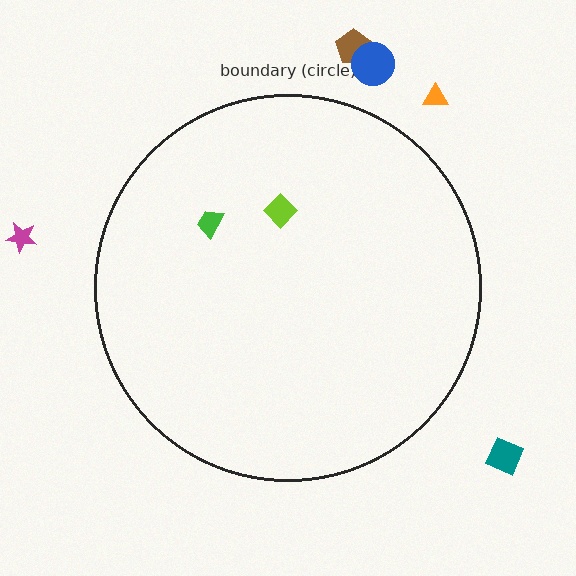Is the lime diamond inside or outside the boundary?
Inside.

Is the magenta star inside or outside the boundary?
Outside.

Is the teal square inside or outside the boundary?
Outside.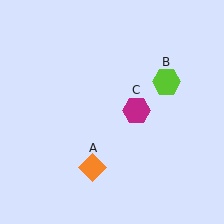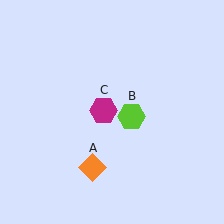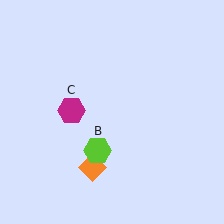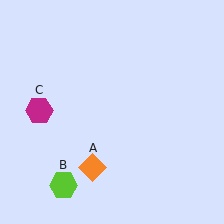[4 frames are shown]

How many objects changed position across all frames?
2 objects changed position: lime hexagon (object B), magenta hexagon (object C).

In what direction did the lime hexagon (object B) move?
The lime hexagon (object B) moved down and to the left.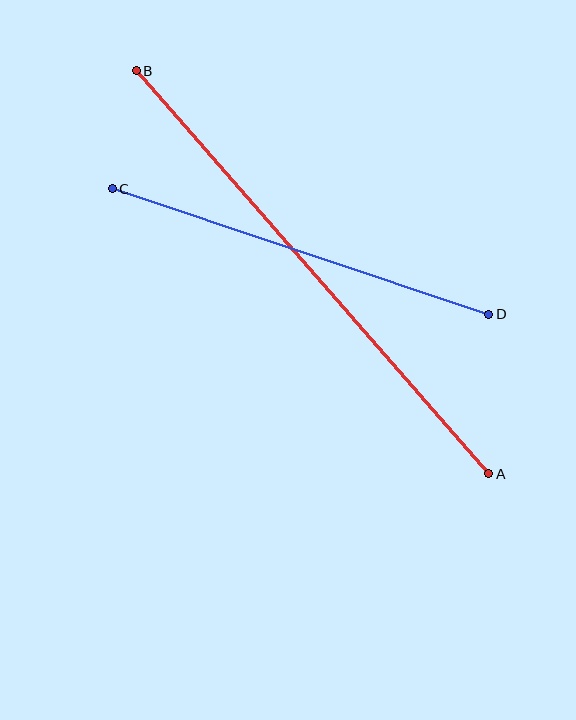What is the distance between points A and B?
The distance is approximately 535 pixels.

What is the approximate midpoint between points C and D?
The midpoint is at approximately (300, 252) pixels.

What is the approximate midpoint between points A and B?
The midpoint is at approximately (313, 272) pixels.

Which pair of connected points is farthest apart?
Points A and B are farthest apart.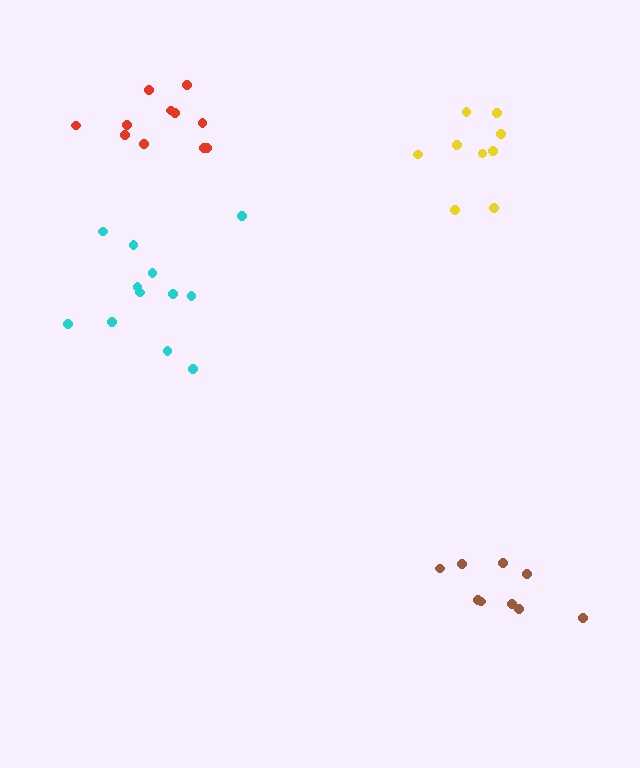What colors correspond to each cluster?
The clusters are colored: yellow, cyan, brown, red.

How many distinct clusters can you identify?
There are 4 distinct clusters.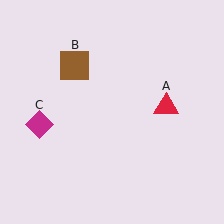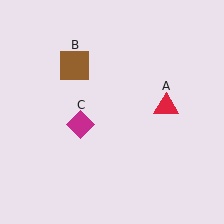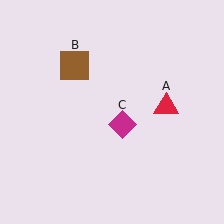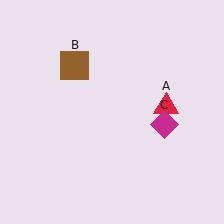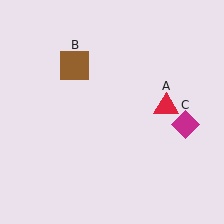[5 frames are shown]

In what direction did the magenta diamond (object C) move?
The magenta diamond (object C) moved right.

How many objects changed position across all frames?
1 object changed position: magenta diamond (object C).